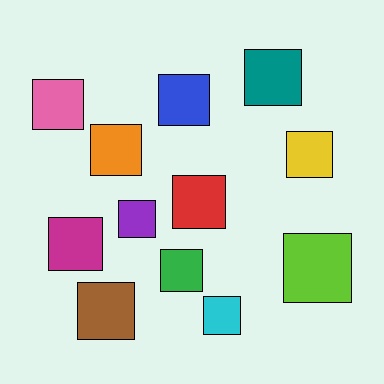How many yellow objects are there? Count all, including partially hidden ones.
There is 1 yellow object.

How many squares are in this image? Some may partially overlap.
There are 12 squares.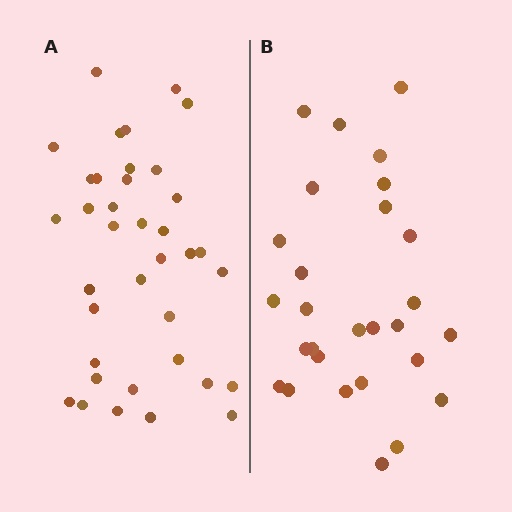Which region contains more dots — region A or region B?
Region A (the left region) has more dots.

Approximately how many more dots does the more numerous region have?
Region A has roughly 8 or so more dots than region B.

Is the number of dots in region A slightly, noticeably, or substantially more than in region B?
Region A has noticeably more, but not dramatically so. The ratio is roughly 1.3 to 1.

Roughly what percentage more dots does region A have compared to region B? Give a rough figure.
About 30% more.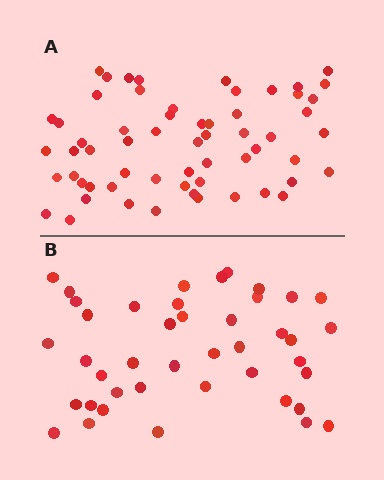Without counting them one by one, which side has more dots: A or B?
Region A (the top region) has more dots.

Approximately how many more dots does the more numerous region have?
Region A has approximately 20 more dots than region B.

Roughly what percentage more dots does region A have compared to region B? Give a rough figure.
About 45% more.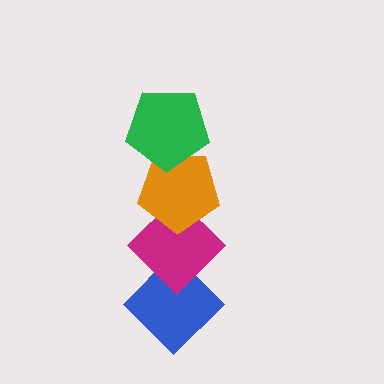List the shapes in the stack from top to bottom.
From top to bottom: the green pentagon, the orange pentagon, the magenta diamond, the blue diamond.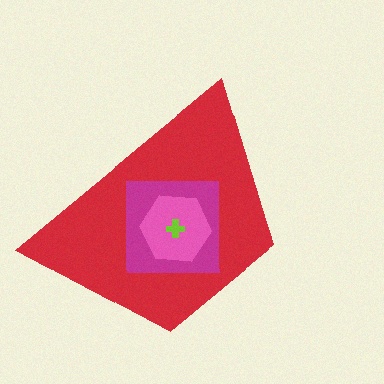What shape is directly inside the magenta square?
The pink hexagon.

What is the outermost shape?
The red trapezoid.